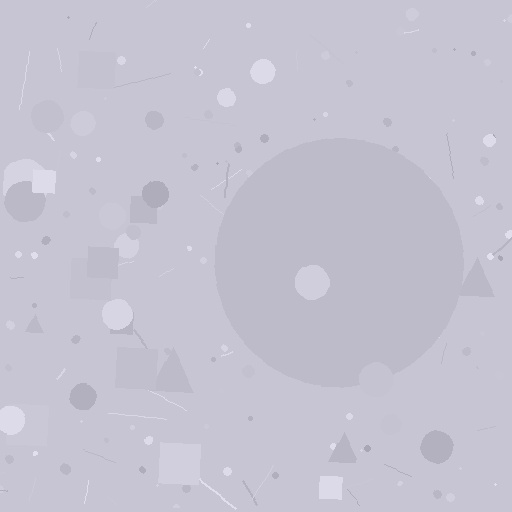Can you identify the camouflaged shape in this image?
The camouflaged shape is a circle.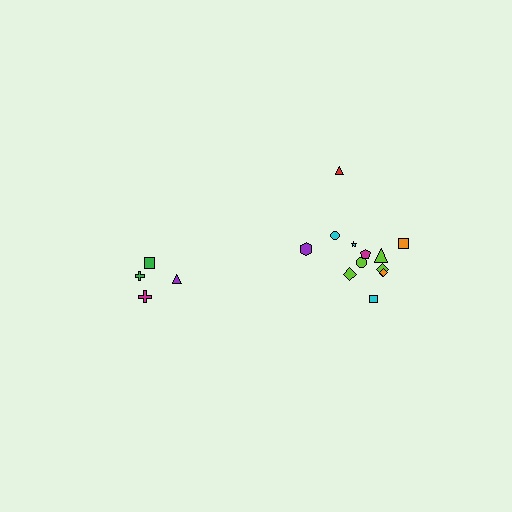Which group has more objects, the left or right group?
The right group.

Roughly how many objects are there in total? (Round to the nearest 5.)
Roughly 15 objects in total.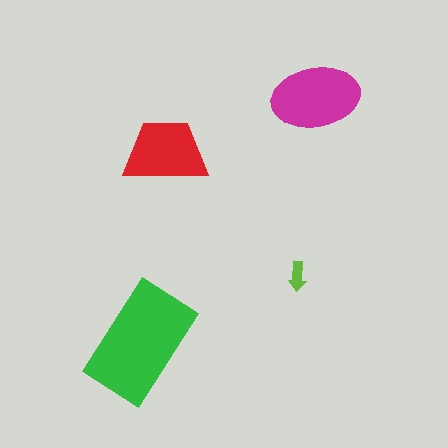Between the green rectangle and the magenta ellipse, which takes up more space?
The green rectangle.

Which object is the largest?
The green rectangle.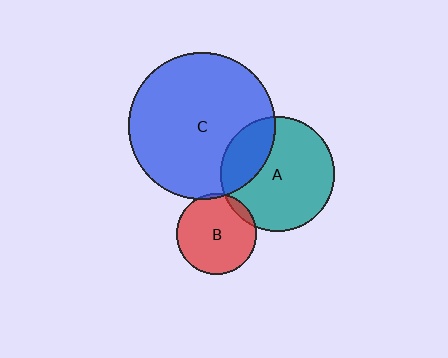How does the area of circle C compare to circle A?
Approximately 1.7 times.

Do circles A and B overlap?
Yes.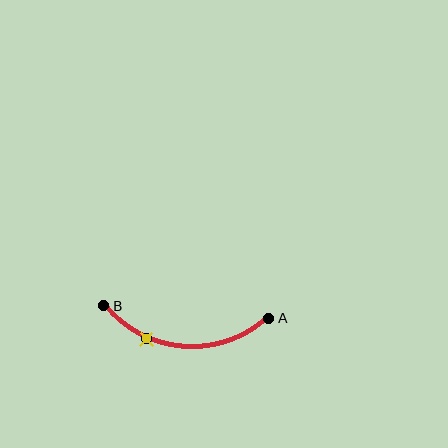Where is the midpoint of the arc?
The arc midpoint is the point on the curve farthest from the straight line joining A and B. It sits below that line.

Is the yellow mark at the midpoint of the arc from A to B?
No. The yellow mark lies on the arc but is closer to endpoint B. The arc midpoint would be at the point on the curve equidistant along the arc from both A and B.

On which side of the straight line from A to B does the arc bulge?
The arc bulges below the straight line connecting A and B.